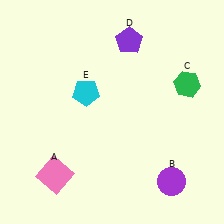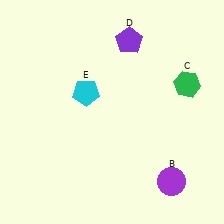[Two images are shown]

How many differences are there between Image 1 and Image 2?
There is 1 difference between the two images.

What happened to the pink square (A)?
The pink square (A) was removed in Image 2. It was in the bottom-left area of Image 1.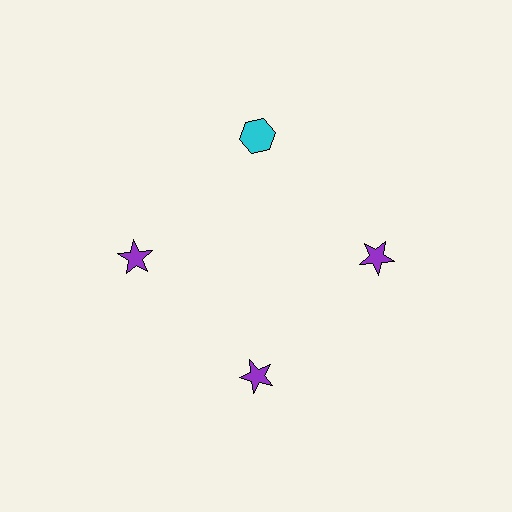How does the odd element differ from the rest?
It differs in both color (cyan instead of purple) and shape (hexagon instead of star).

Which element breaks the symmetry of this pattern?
The cyan hexagon at roughly the 12 o'clock position breaks the symmetry. All other shapes are purple stars.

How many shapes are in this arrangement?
There are 4 shapes arranged in a ring pattern.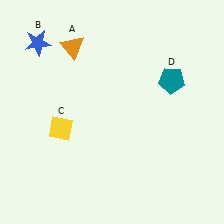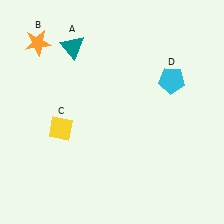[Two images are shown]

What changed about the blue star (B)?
In Image 1, B is blue. In Image 2, it changed to orange.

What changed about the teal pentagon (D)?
In Image 1, D is teal. In Image 2, it changed to cyan.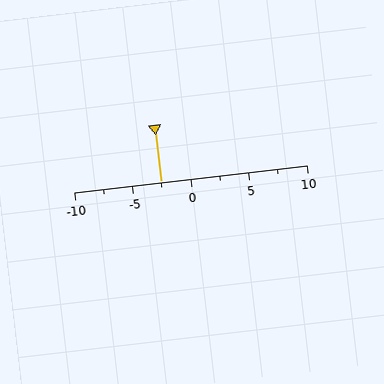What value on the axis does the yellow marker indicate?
The marker indicates approximately -2.5.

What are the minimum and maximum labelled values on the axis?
The axis runs from -10 to 10.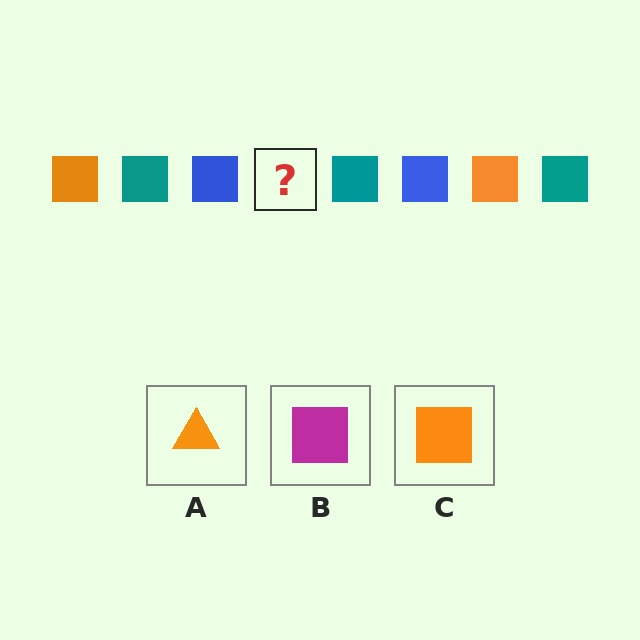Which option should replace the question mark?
Option C.